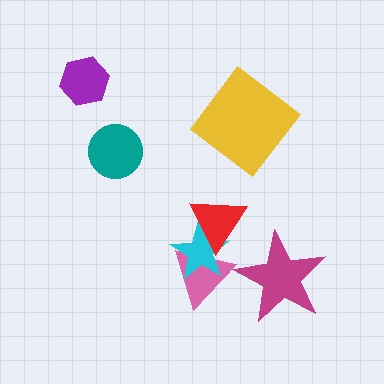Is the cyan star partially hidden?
Yes, it is partially covered by another shape.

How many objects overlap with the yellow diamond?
0 objects overlap with the yellow diamond.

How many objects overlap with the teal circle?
0 objects overlap with the teal circle.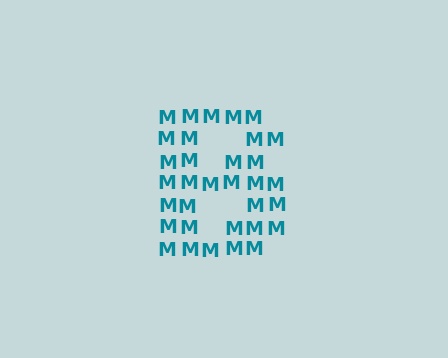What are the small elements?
The small elements are letter M's.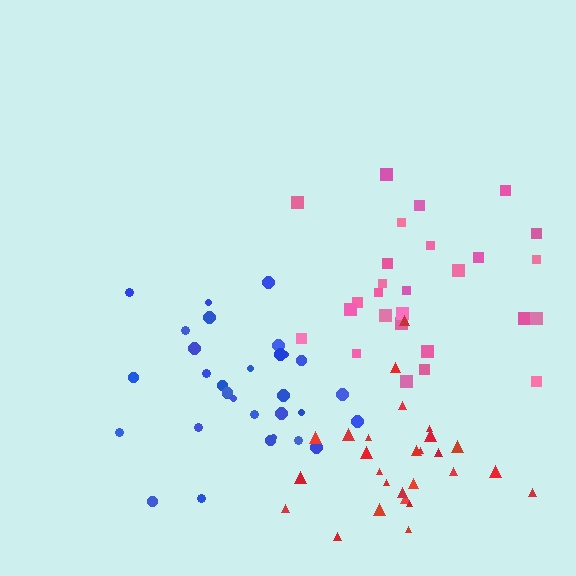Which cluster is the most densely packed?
Blue.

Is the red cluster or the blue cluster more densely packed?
Blue.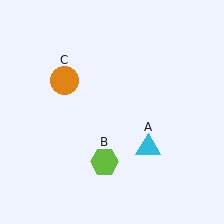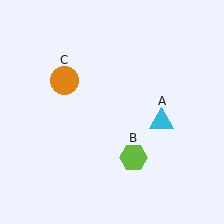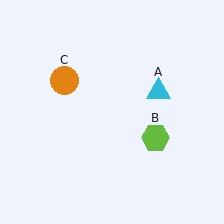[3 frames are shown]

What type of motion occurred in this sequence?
The cyan triangle (object A), lime hexagon (object B) rotated counterclockwise around the center of the scene.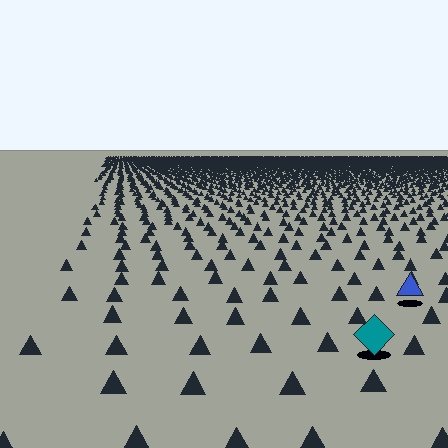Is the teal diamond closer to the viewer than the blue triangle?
Yes. The teal diamond is closer — you can tell from the texture gradient: the ground texture is coarser near it.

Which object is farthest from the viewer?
The blue triangle is farthest from the viewer. It appears smaller and the ground texture around it is denser.